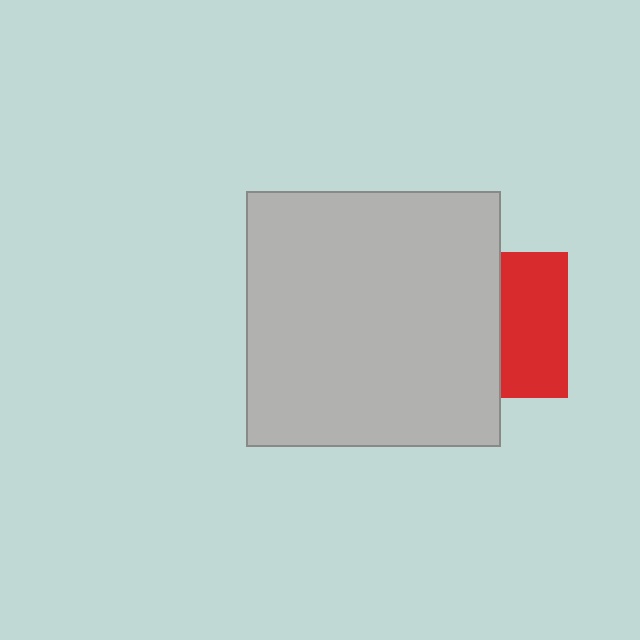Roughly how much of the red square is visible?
About half of it is visible (roughly 45%).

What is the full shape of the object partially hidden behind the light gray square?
The partially hidden object is a red square.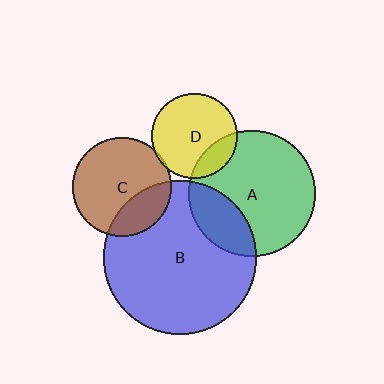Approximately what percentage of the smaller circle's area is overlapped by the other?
Approximately 25%.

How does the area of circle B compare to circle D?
Approximately 3.2 times.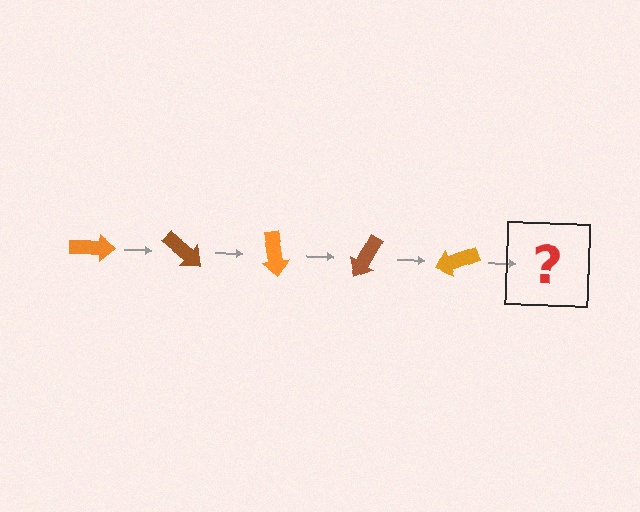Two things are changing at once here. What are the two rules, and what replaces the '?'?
The two rules are that it rotates 40 degrees each step and the color cycles through orange and brown. The '?' should be a brown arrow, rotated 200 degrees from the start.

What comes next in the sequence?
The next element should be a brown arrow, rotated 200 degrees from the start.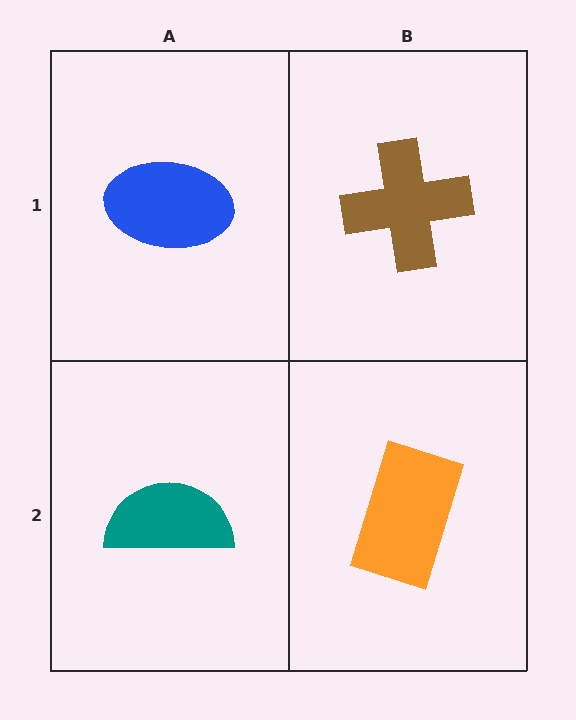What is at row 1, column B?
A brown cross.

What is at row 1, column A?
A blue ellipse.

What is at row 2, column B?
An orange rectangle.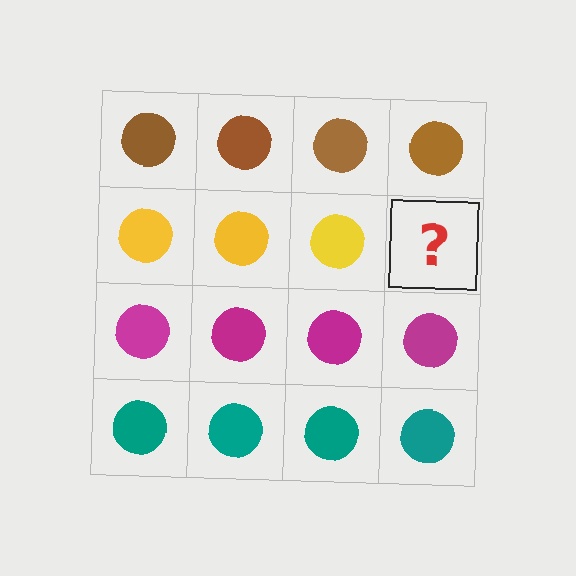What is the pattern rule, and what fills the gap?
The rule is that each row has a consistent color. The gap should be filled with a yellow circle.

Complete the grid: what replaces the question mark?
The question mark should be replaced with a yellow circle.